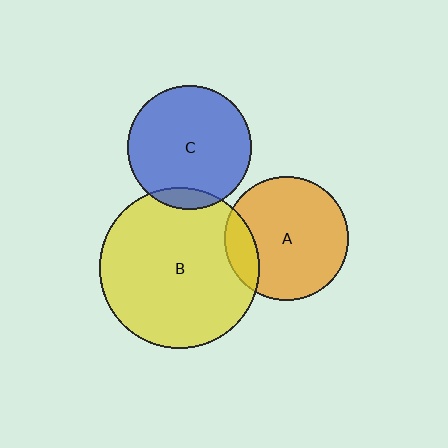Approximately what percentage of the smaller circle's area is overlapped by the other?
Approximately 15%.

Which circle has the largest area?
Circle B (yellow).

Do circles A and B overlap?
Yes.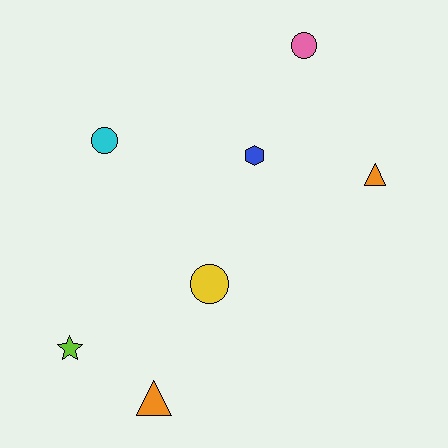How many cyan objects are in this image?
There is 1 cyan object.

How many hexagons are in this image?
There is 1 hexagon.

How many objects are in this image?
There are 7 objects.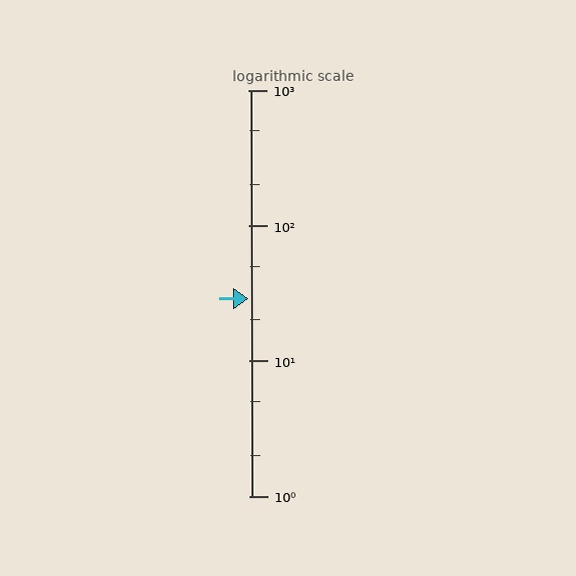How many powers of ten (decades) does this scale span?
The scale spans 3 decades, from 1 to 1000.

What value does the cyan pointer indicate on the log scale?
The pointer indicates approximately 29.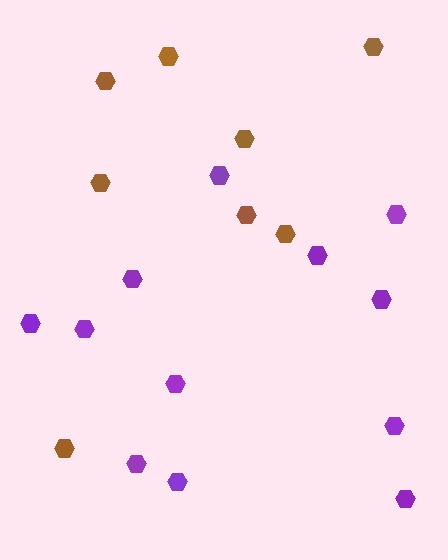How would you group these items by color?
There are 2 groups: one group of purple hexagons (12) and one group of brown hexagons (8).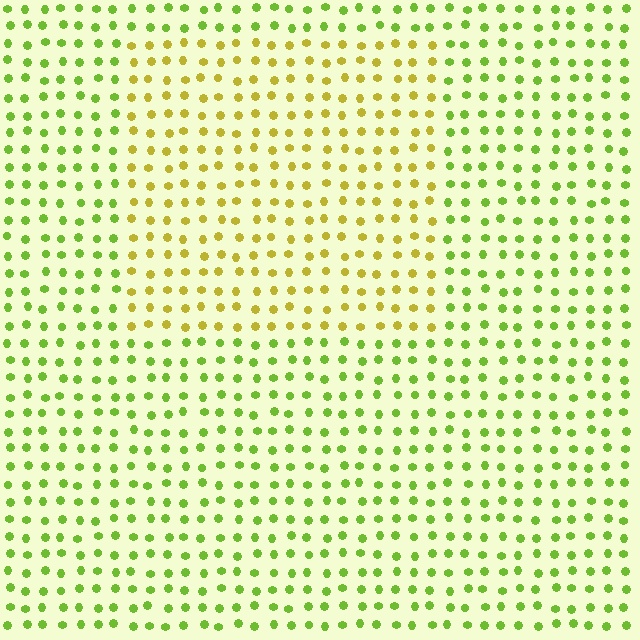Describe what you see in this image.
The image is filled with small lime elements in a uniform arrangement. A rectangle-shaped region is visible where the elements are tinted to a slightly different hue, forming a subtle color boundary.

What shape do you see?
I see a rectangle.